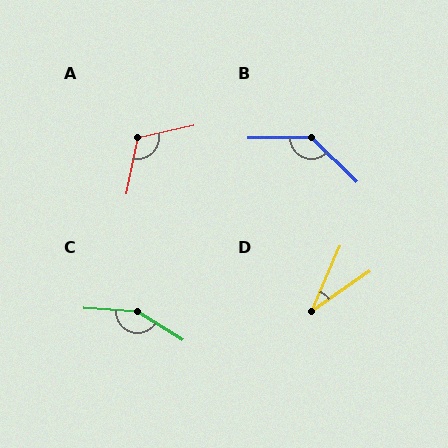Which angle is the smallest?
D, at approximately 31 degrees.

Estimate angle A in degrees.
Approximately 115 degrees.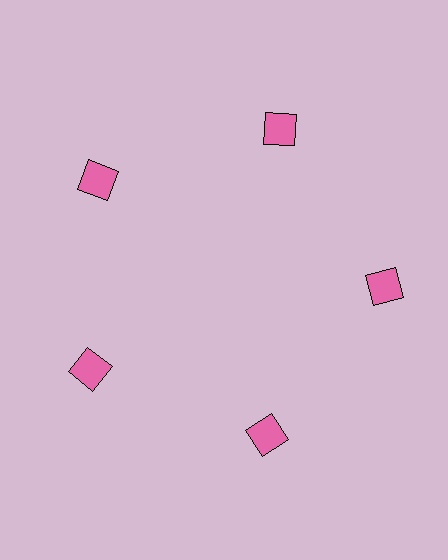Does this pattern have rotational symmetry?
Yes, this pattern has 5-fold rotational symmetry. It looks the same after rotating 72 degrees around the center.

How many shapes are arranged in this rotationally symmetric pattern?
There are 5 shapes, arranged in 5 groups of 1.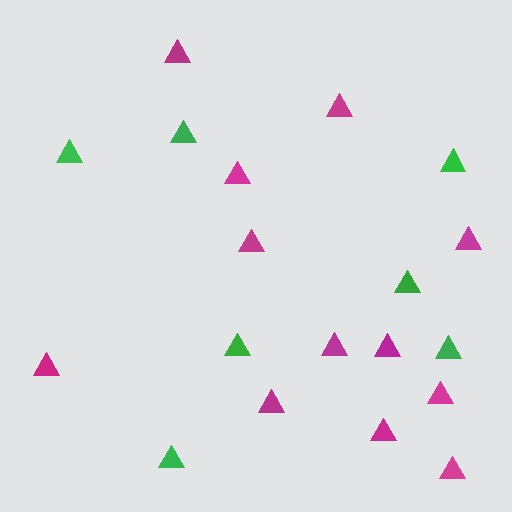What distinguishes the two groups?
There are 2 groups: one group of magenta triangles (12) and one group of green triangles (7).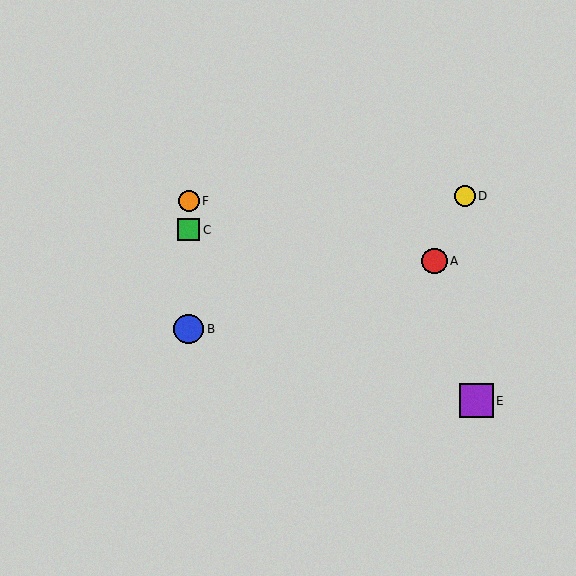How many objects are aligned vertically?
3 objects (B, C, F) are aligned vertically.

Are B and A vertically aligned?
No, B is at x≈189 and A is at x≈434.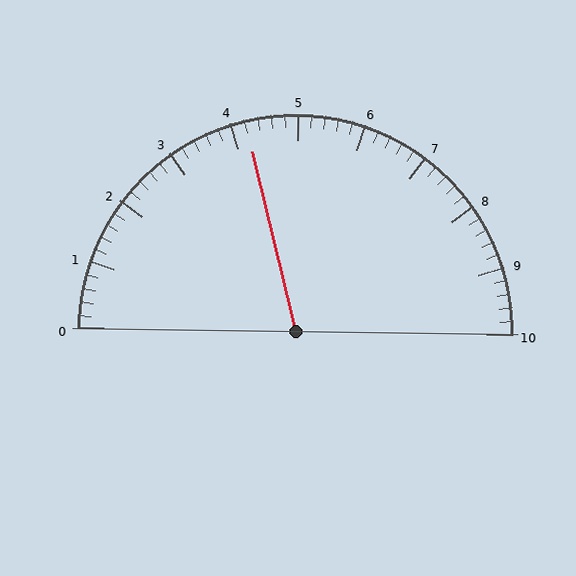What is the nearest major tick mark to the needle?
The nearest major tick mark is 4.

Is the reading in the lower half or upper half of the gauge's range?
The reading is in the lower half of the range (0 to 10).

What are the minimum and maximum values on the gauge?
The gauge ranges from 0 to 10.